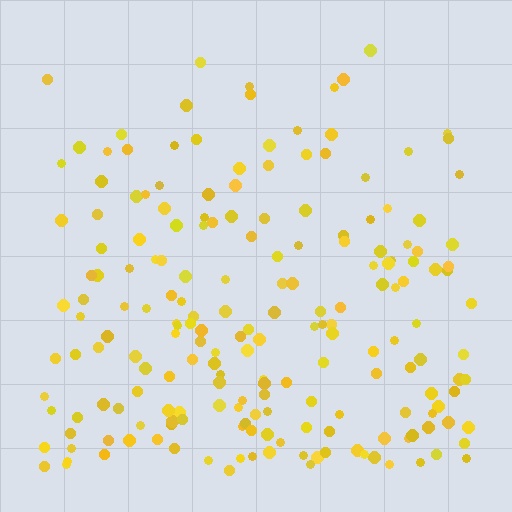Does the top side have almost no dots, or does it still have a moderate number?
Still a moderate number, just noticeably fewer than the bottom.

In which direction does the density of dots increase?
From top to bottom, with the bottom side densest.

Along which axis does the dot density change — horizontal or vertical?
Vertical.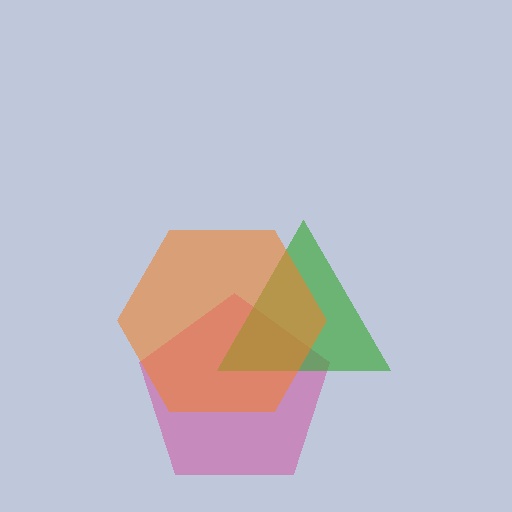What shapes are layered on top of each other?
The layered shapes are: a magenta pentagon, a green triangle, an orange hexagon.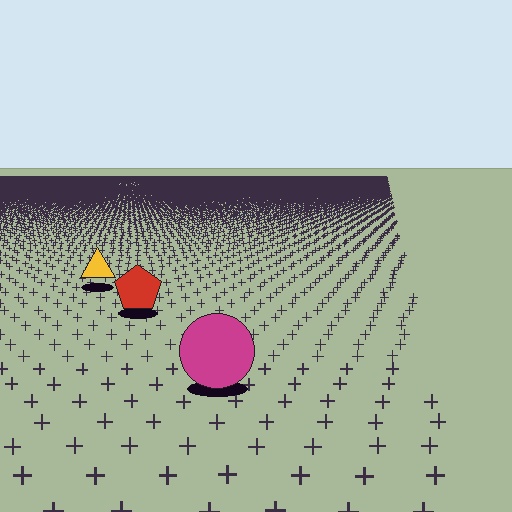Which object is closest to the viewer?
The magenta circle is closest. The texture marks near it are larger and more spread out.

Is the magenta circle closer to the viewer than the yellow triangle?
Yes. The magenta circle is closer — you can tell from the texture gradient: the ground texture is coarser near it.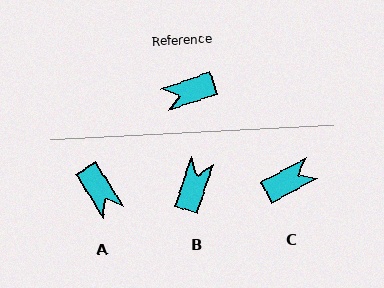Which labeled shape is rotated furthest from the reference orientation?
C, about 171 degrees away.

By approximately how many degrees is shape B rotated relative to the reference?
Approximately 128 degrees clockwise.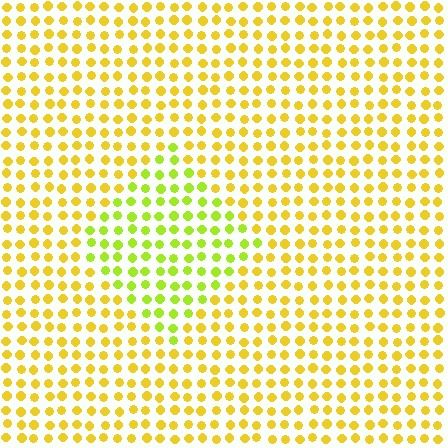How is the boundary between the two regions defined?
The boundary is defined purely by a slight shift in hue (about 32 degrees). Spacing, size, and orientation are identical on both sides.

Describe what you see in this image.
The image is filled with small yellow elements in a uniform arrangement. A diamond-shaped region is visible where the elements are tinted to a slightly different hue, forming a subtle color boundary.